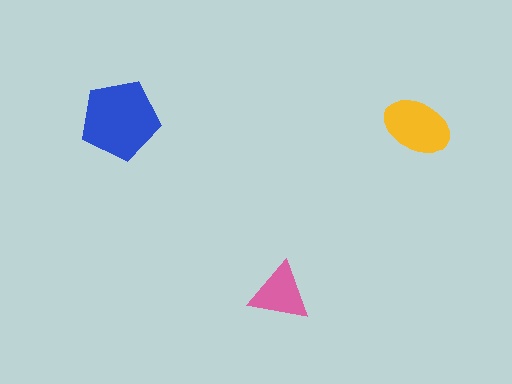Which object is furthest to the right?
The yellow ellipse is rightmost.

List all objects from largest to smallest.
The blue pentagon, the yellow ellipse, the pink triangle.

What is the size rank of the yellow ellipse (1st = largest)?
2nd.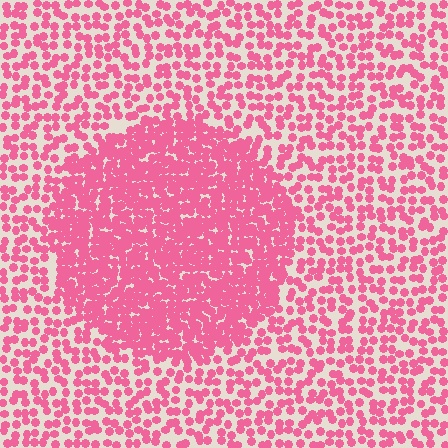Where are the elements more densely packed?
The elements are more densely packed inside the circle boundary.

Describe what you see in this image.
The image contains small pink elements arranged at two different densities. A circle-shaped region is visible where the elements are more densely packed than the surrounding area.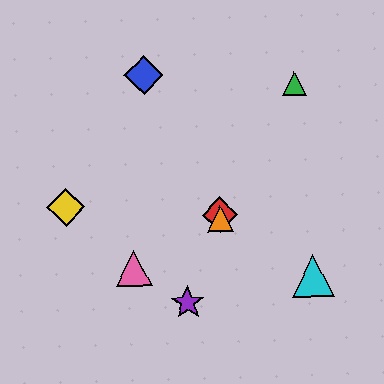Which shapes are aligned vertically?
The red diamond, the orange triangle are aligned vertically.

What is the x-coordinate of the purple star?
The purple star is at x≈188.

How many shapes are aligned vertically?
2 shapes (the red diamond, the orange triangle) are aligned vertically.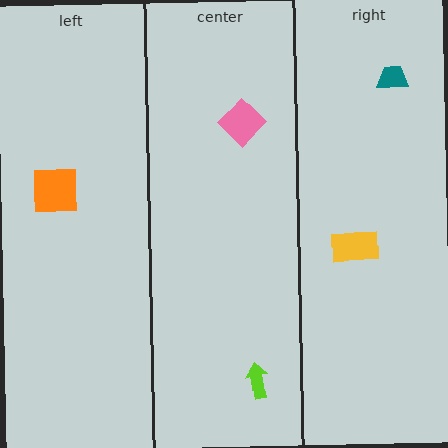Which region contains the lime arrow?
The center region.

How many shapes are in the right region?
2.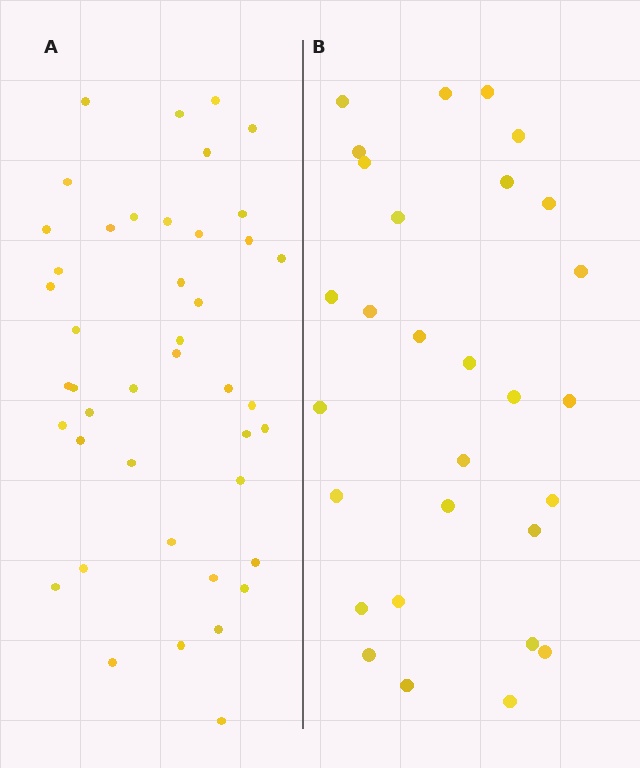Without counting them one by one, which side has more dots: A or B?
Region A (the left region) has more dots.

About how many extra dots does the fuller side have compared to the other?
Region A has approximately 15 more dots than region B.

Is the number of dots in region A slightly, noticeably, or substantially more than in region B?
Region A has substantially more. The ratio is roughly 1.5 to 1.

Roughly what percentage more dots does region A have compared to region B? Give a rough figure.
About 50% more.